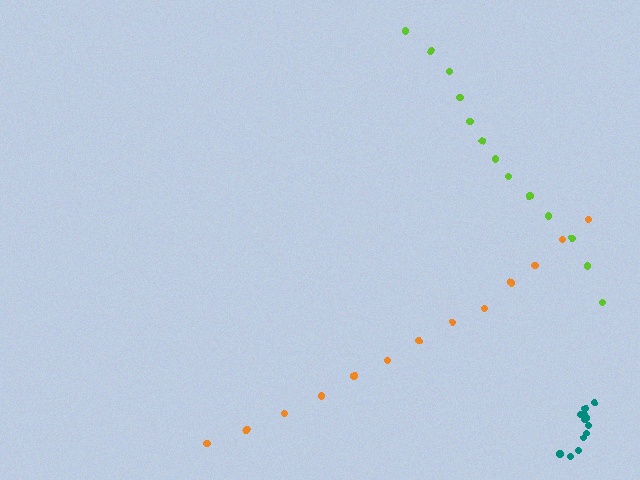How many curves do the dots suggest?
There are 3 distinct paths.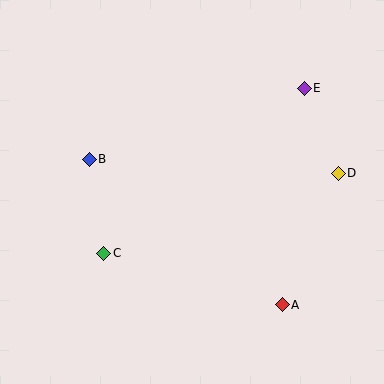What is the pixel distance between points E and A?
The distance between E and A is 218 pixels.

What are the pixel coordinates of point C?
Point C is at (104, 253).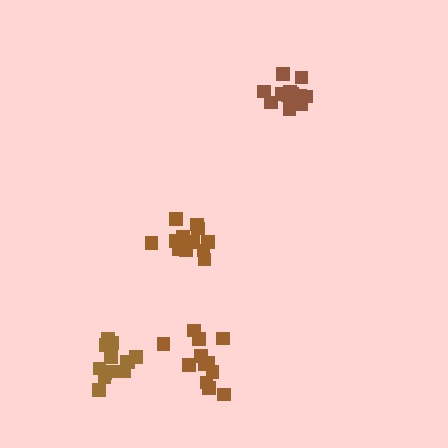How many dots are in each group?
Group 1: 12 dots, Group 2: 15 dots, Group 3: 14 dots, Group 4: 13 dots (54 total).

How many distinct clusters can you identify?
There are 4 distinct clusters.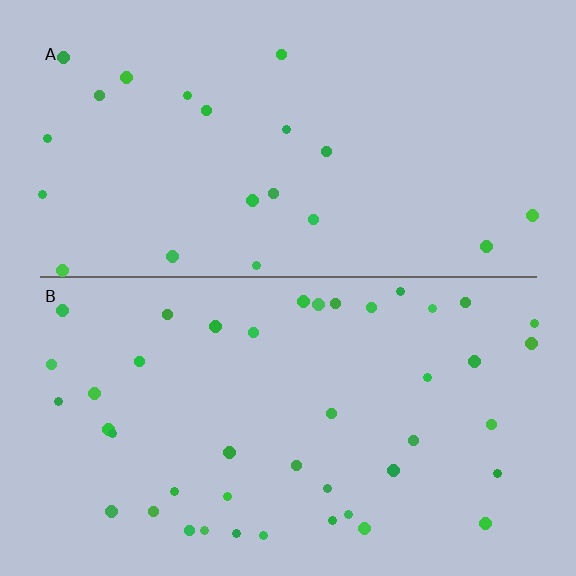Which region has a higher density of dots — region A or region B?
B (the bottom).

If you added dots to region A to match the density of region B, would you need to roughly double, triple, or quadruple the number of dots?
Approximately double.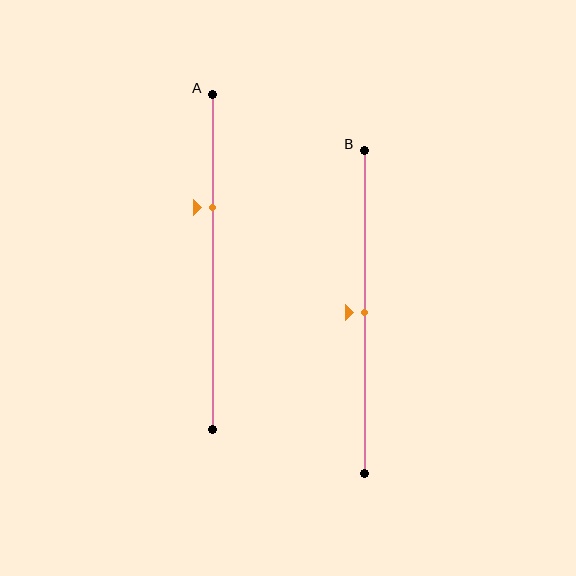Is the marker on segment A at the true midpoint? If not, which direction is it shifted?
No, the marker on segment A is shifted upward by about 16% of the segment length.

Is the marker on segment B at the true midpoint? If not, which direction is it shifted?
Yes, the marker on segment B is at the true midpoint.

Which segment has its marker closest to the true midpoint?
Segment B has its marker closest to the true midpoint.